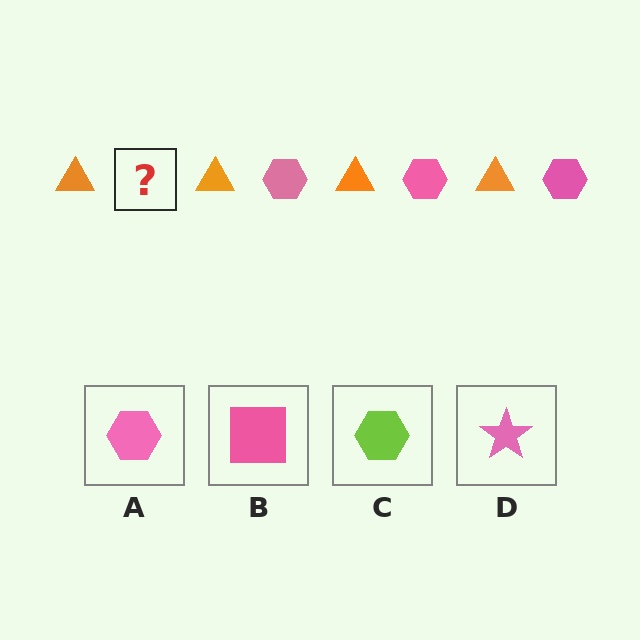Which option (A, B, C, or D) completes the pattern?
A.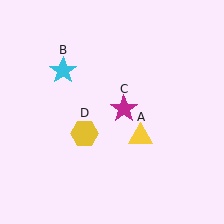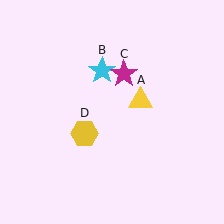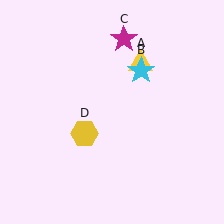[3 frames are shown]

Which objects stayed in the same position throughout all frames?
Yellow hexagon (object D) remained stationary.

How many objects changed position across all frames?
3 objects changed position: yellow triangle (object A), cyan star (object B), magenta star (object C).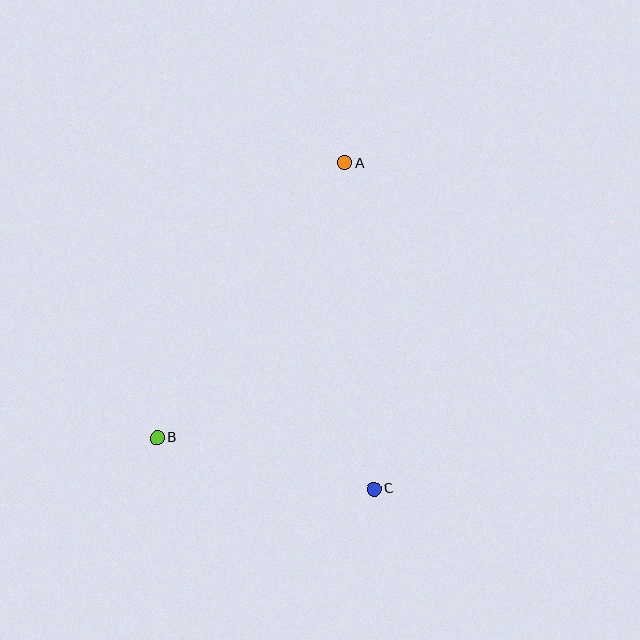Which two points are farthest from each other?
Points A and B are farthest from each other.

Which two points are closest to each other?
Points B and C are closest to each other.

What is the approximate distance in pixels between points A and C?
The distance between A and C is approximately 327 pixels.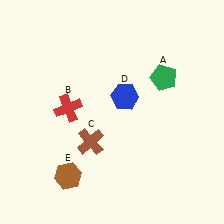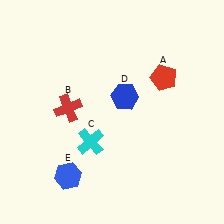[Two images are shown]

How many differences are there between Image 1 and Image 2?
There are 3 differences between the two images.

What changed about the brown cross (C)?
In Image 1, C is brown. In Image 2, it changed to cyan.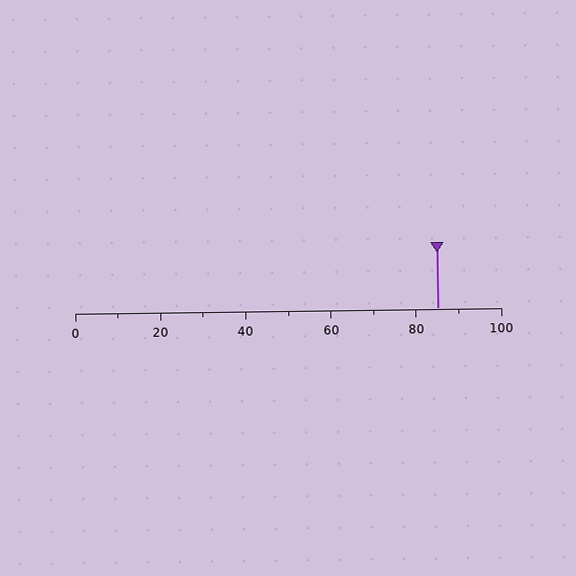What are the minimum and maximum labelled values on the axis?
The axis runs from 0 to 100.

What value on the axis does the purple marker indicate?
The marker indicates approximately 85.